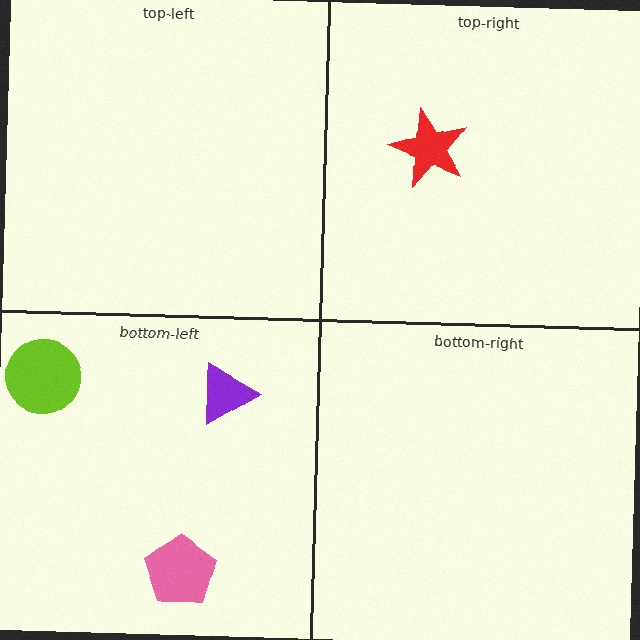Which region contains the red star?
The top-right region.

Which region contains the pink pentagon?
The bottom-left region.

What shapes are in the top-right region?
The red star.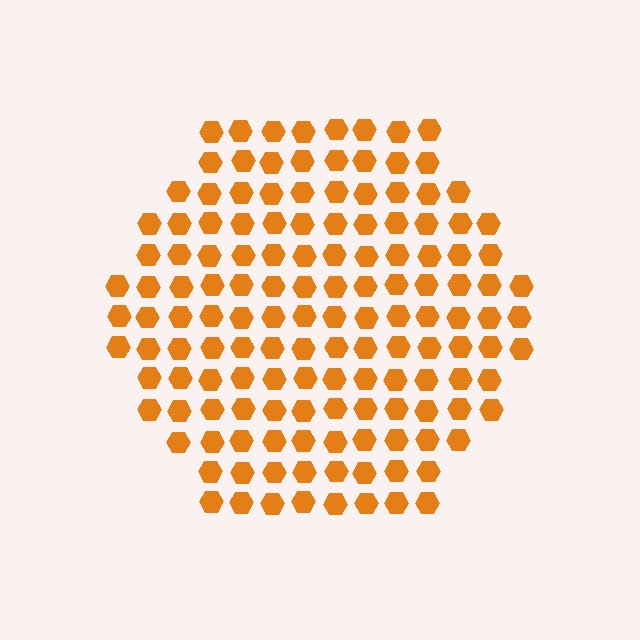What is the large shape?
The large shape is a hexagon.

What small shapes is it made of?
It is made of small hexagons.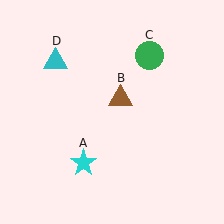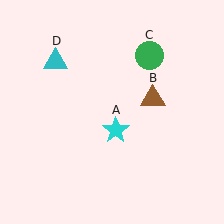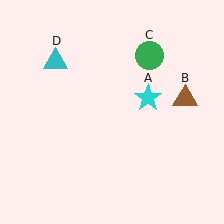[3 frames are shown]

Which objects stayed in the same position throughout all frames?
Green circle (object C) and cyan triangle (object D) remained stationary.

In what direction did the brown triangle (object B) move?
The brown triangle (object B) moved right.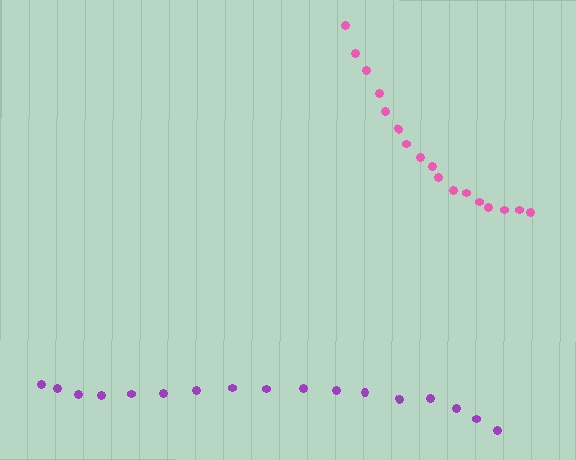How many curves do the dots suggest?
There are 2 distinct paths.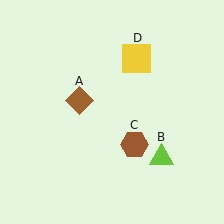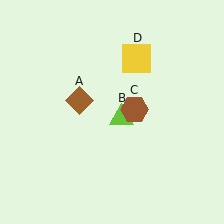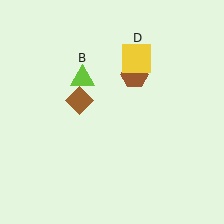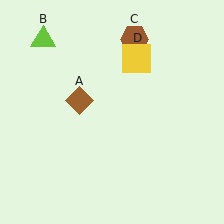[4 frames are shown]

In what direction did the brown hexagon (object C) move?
The brown hexagon (object C) moved up.